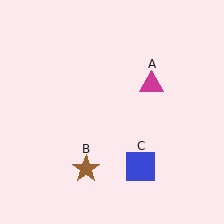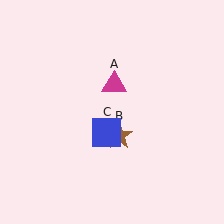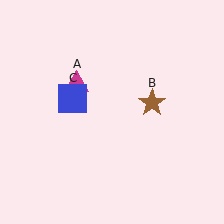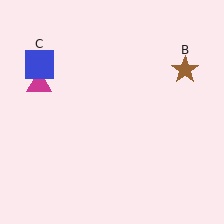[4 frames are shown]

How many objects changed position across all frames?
3 objects changed position: magenta triangle (object A), brown star (object B), blue square (object C).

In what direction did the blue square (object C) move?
The blue square (object C) moved up and to the left.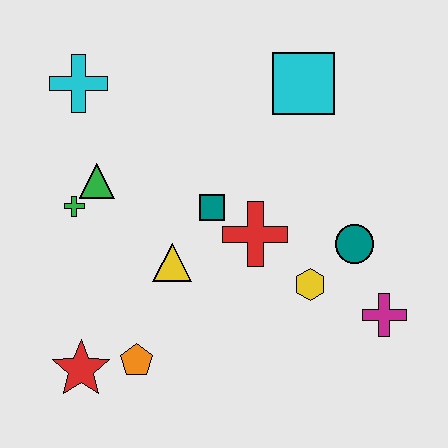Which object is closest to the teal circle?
The yellow hexagon is closest to the teal circle.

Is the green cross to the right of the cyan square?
No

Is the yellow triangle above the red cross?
No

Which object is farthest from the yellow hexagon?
The cyan cross is farthest from the yellow hexagon.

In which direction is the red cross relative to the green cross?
The red cross is to the right of the green cross.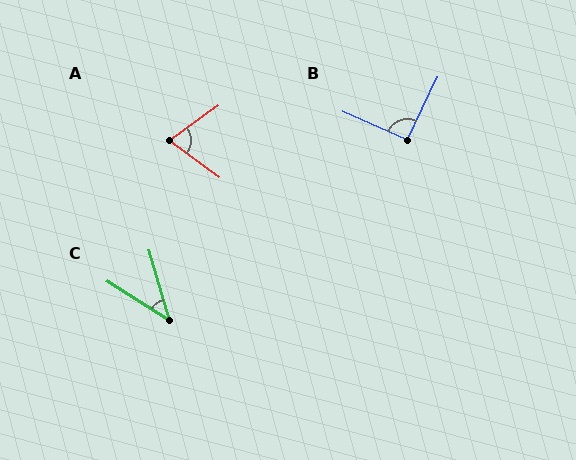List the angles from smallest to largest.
C (41°), A (72°), B (92°).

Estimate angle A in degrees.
Approximately 72 degrees.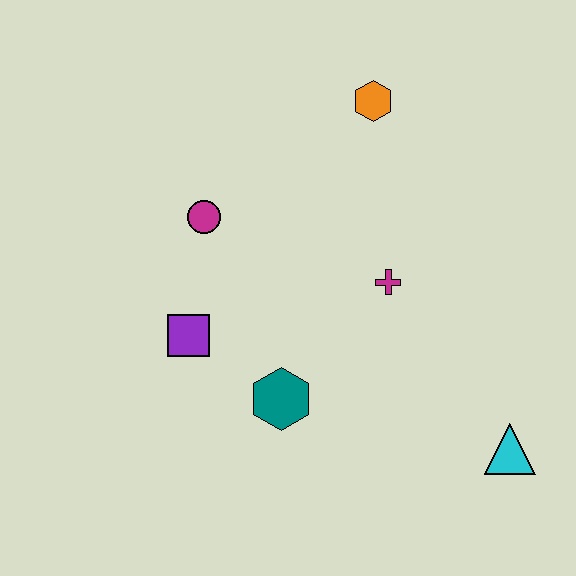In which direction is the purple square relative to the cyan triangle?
The purple square is to the left of the cyan triangle.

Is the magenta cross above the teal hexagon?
Yes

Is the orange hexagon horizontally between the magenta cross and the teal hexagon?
Yes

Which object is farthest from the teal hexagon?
The orange hexagon is farthest from the teal hexagon.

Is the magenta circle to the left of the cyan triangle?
Yes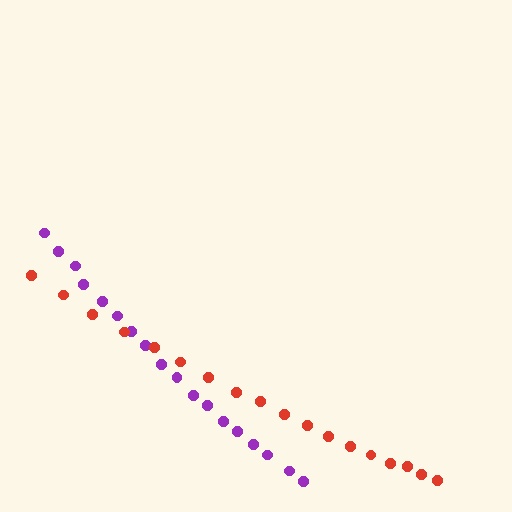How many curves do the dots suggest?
There are 2 distinct paths.